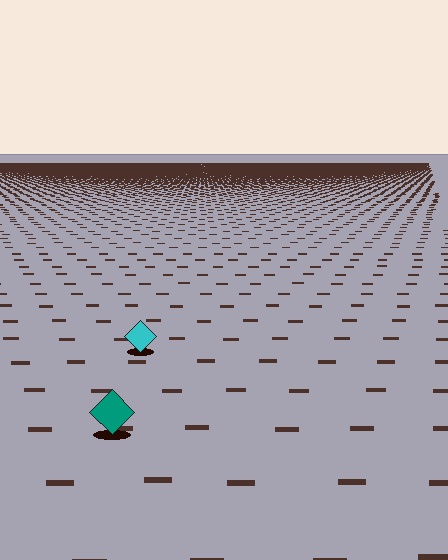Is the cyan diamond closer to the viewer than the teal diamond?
No. The teal diamond is closer — you can tell from the texture gradient: the ground texture is coarser near it.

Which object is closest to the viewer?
The teal diamond is closest. The texture marks near it are larger and more spread out.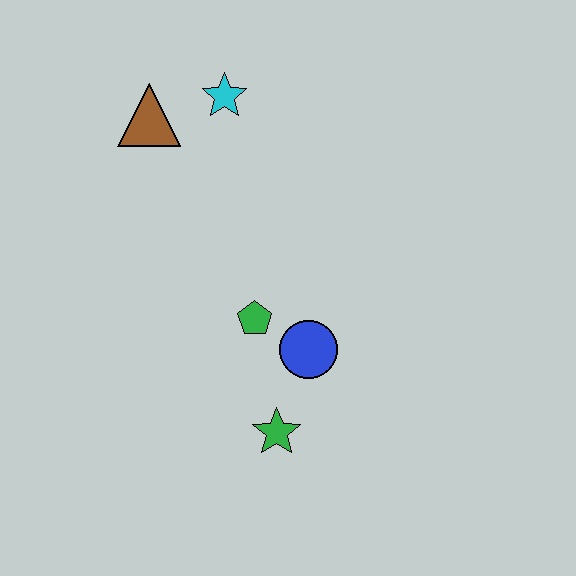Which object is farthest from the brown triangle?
The green star is farthest from the brown triangle.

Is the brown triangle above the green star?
Yes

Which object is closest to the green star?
The blue circle is closest to the green star.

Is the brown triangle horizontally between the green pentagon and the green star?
No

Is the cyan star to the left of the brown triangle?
No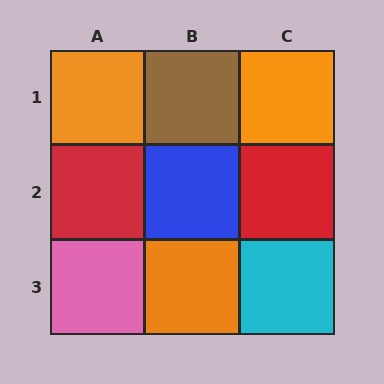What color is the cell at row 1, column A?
Orange.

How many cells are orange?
3 cells are orange.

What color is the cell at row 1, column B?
Brown.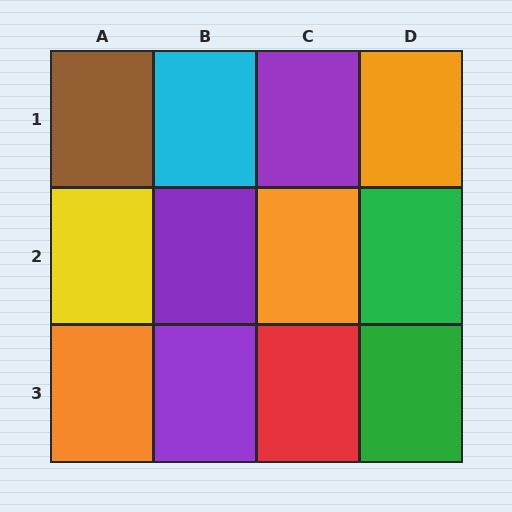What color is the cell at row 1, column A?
Brown.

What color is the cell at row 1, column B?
Cyan.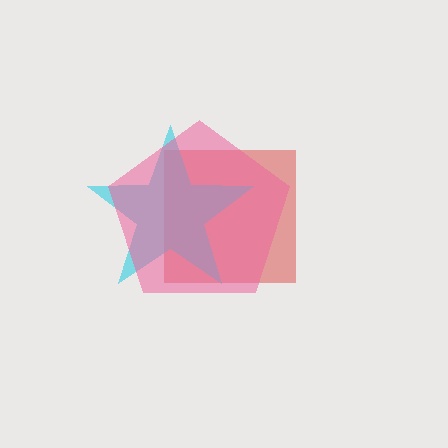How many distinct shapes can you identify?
There are 3 distinct shapes: a red square, a cyan star, a pink pentagon.